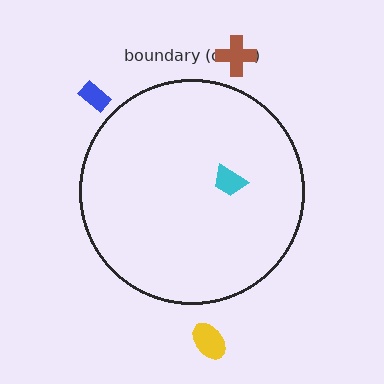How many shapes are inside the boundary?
1 inside, 3 outside.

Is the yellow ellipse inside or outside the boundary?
Outside.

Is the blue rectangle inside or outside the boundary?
Outside.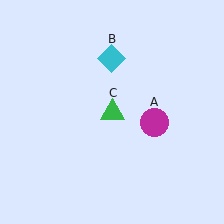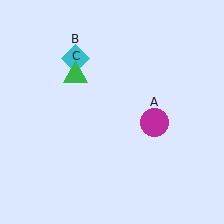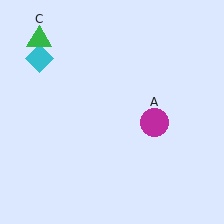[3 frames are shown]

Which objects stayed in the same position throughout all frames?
Magenta circle (object A) remained stationary.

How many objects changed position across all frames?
2 objects changed position: cyan diamond (object B), green triangle (object C).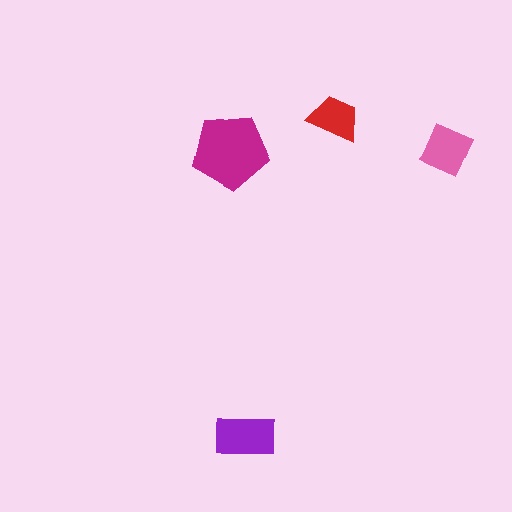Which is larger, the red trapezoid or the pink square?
The pink square.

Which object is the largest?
The magenta pentagon.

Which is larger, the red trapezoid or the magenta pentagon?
The magenta pentagon.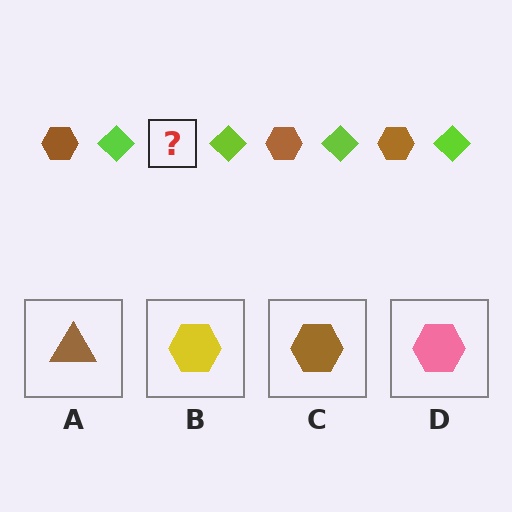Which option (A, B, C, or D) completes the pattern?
C.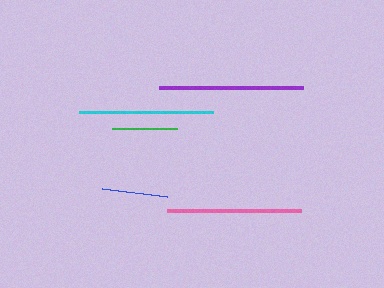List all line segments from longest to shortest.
From longest to shortest: purple, cyan, pink, blue, green.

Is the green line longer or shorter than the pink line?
The pink line is longer than the green line.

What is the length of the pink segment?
The pink segment is approximately 134 pixels long.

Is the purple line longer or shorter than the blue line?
The purple line is longer than the blue line.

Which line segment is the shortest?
The green line is the shortest at approximately 64 pixels.